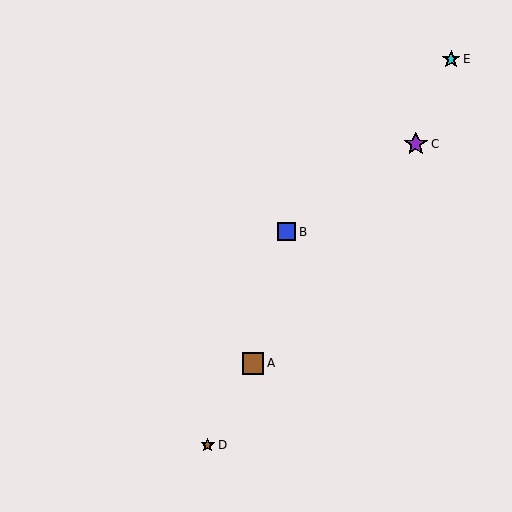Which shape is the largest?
The purple star (labeled C) is the largest.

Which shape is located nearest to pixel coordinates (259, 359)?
The brown square (labeled A) at (253, 363) is nearest to that location.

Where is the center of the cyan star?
The center of the cyan star is at (451, 59).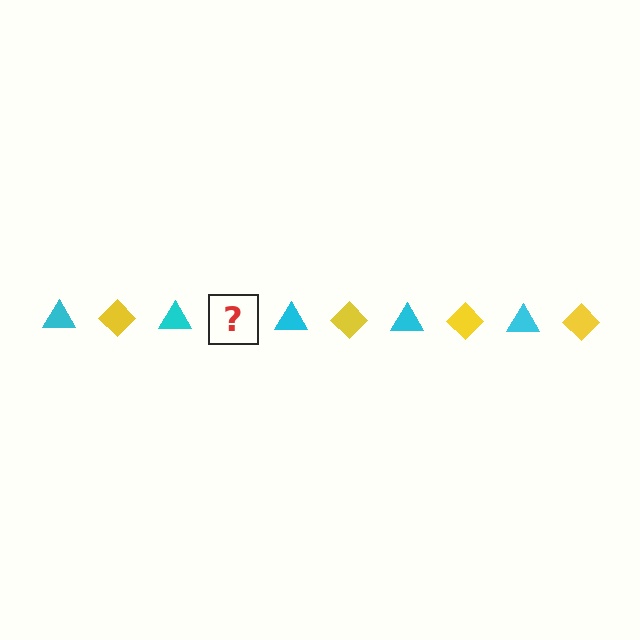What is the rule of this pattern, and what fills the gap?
The rule is that the pattern alternates between cyan triangle and yellow diamond. The gap should be filled with a yellow diamond.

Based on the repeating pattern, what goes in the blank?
The blank should be a yellow diamond.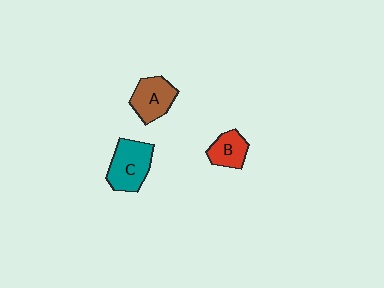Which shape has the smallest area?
Shape B (red).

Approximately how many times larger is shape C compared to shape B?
Approximately 1.6 times.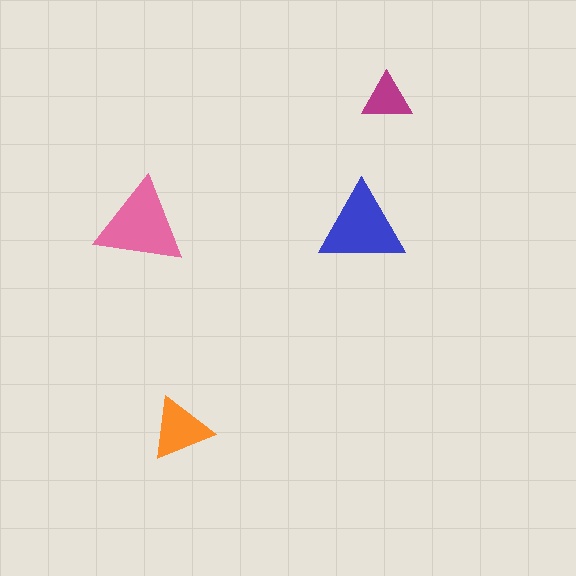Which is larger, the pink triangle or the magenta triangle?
The pink one.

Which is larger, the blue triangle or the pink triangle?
The pink one.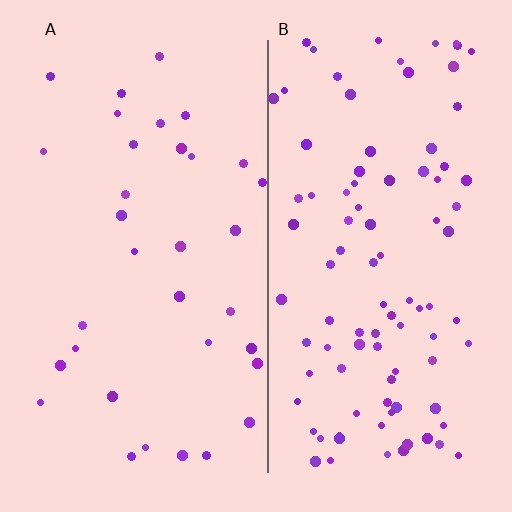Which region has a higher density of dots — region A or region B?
B (the right).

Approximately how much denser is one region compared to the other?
Approximately 2.8× — region B over region A.